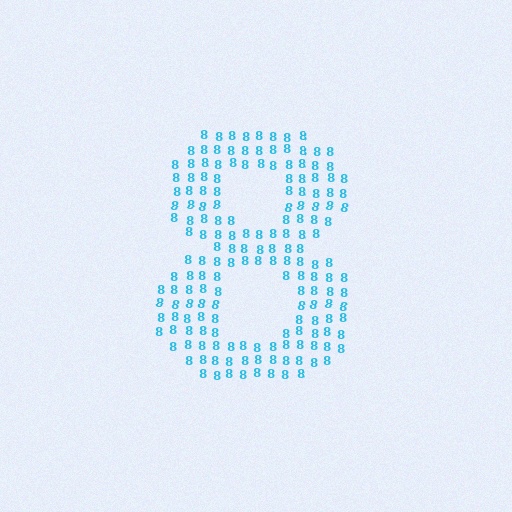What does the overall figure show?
The overall figure shows the digit 8.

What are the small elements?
The small elements are digit 8's.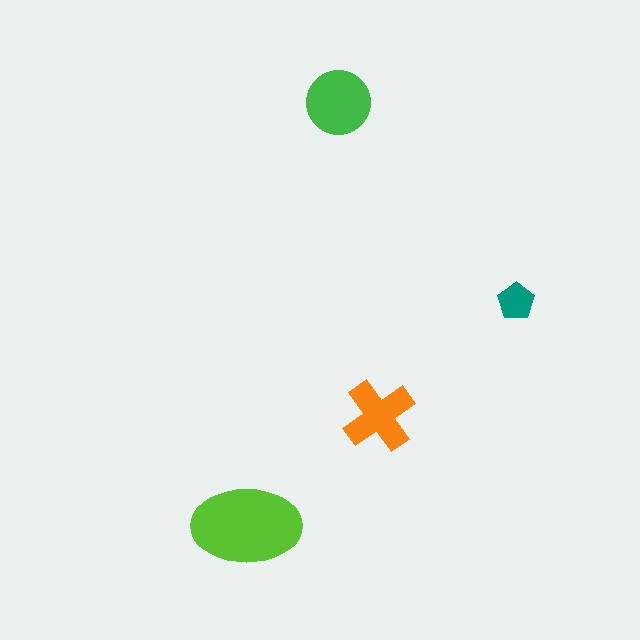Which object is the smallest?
The teal pentagon.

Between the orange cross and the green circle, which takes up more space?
The green circle.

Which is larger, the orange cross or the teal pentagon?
The orange cross.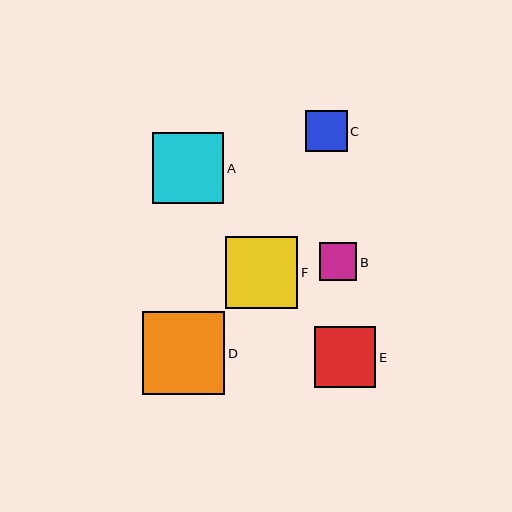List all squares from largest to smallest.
From largest to smallest: D, F, A, E, C, B.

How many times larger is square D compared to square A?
Square D is approximately 1.2 times the size of square A.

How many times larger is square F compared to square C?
Square F is approximately 1.7 times the size of square C.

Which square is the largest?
Square D is the largest with a size of approximately 83 pixels.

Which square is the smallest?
Square B is the smallest with a size of approximately 38 pixels.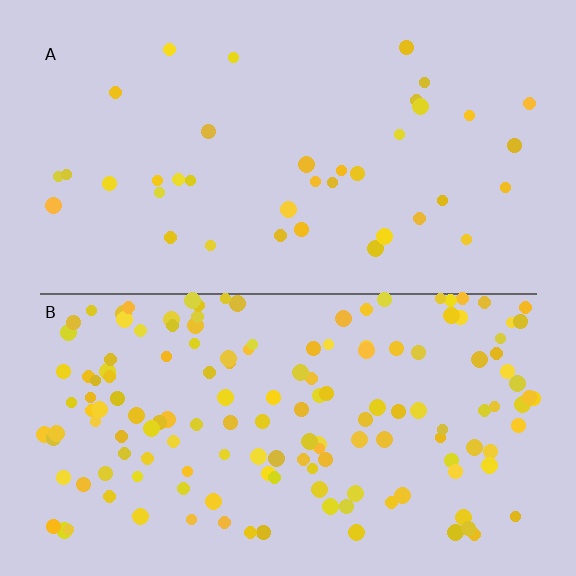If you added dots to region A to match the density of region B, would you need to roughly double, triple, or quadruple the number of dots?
Approximately quadruple.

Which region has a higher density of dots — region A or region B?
B (the bottom).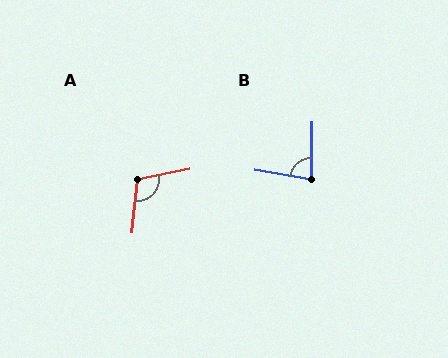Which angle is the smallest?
B, at approximately 81 degrees.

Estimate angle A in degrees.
Approximately 108 degrees.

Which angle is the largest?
A, at approximately 108 degrees.